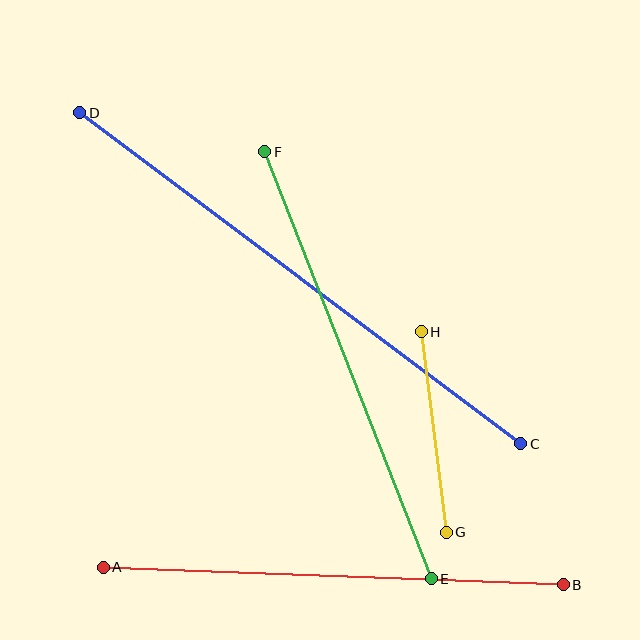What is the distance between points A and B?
The distance is approximately 461 pixels.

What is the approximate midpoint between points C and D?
The midpoint is at approximately (300, 278) pixels.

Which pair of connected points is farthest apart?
Points C and D are farthest apart.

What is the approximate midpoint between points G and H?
The midpoint is at approximately (434, 432) pixels.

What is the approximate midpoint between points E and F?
The midpoint is at approximately (348, 365) pixels.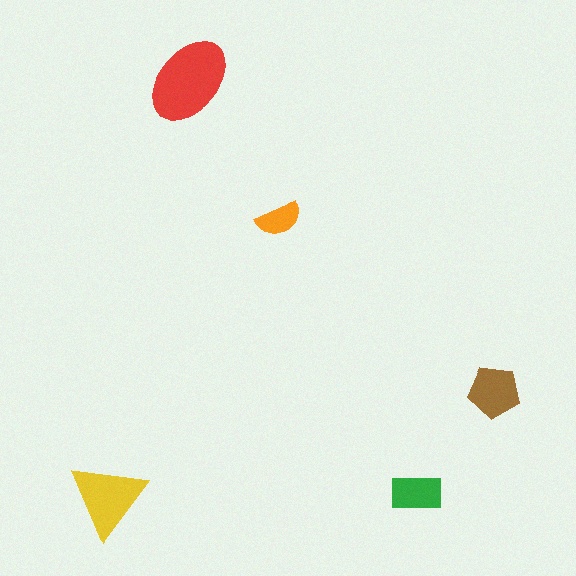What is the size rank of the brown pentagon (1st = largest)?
3rd.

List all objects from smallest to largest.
The orange semicircle, the green rectangle, the brown pentagon, the yellow triangle, the red ellipse.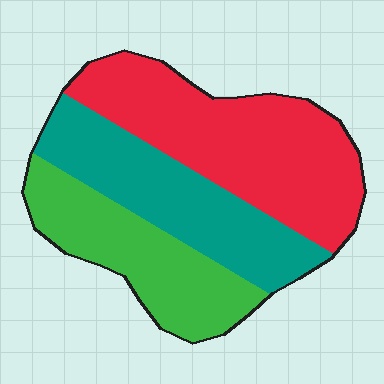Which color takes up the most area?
Red, at roughly 40%.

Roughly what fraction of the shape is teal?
Teal covers around 30% of the shape.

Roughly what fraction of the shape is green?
Green covers around 25% of the shape.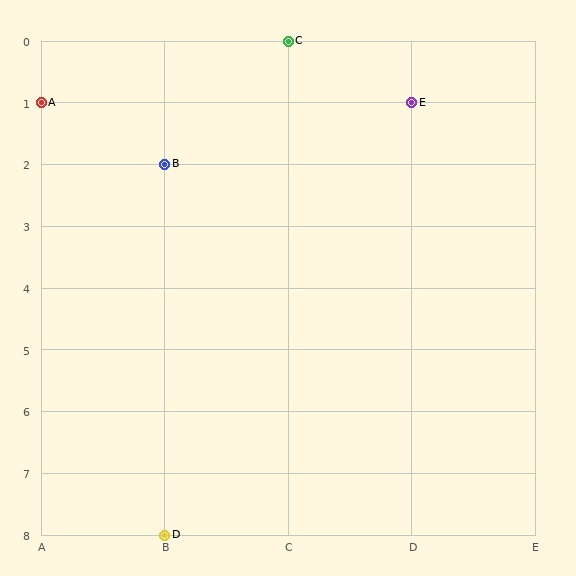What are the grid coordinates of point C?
Point C is at grid coordinates (C, 0).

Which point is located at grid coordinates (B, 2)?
Point B is at (B, 2).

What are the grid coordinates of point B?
Point B is at grid coordinates (B, 2).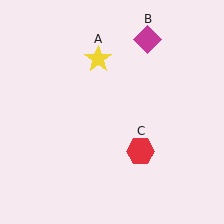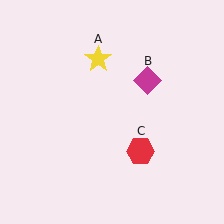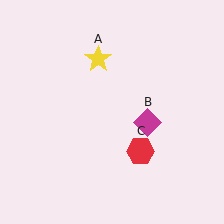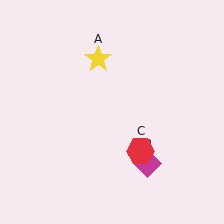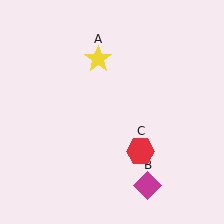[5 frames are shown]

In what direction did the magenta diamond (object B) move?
The magenta diamond (object B) moved down.